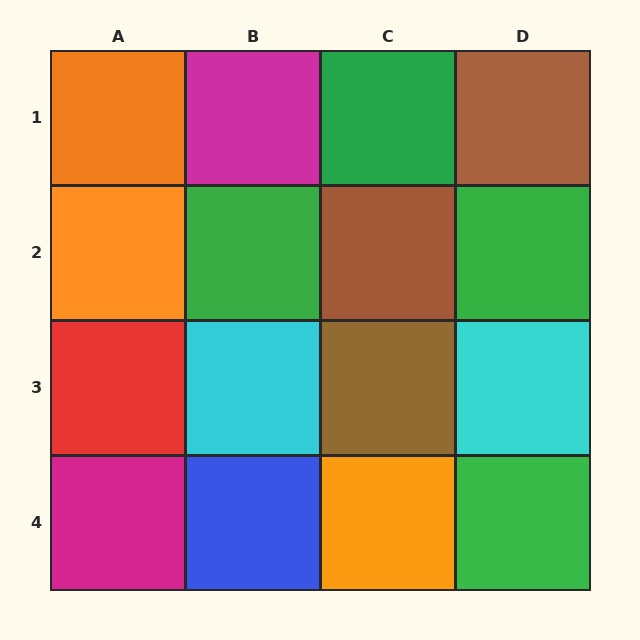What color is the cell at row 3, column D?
Cyan.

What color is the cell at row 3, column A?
Red.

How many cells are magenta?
2 cells are magenta.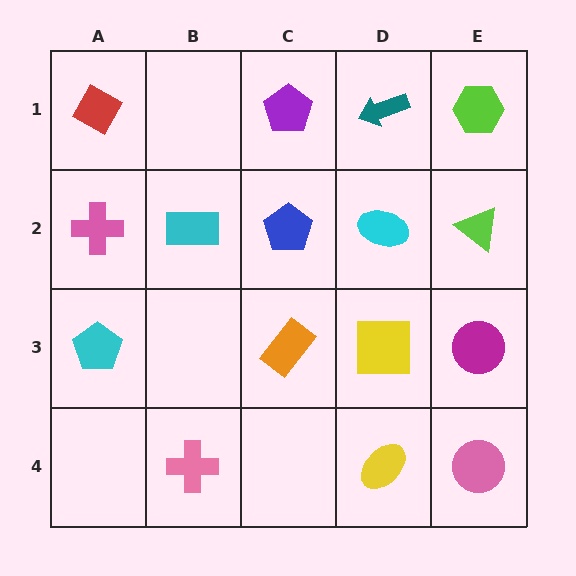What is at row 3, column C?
An orange rectangle.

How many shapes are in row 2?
5 shapes.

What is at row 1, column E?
A lime hexagon.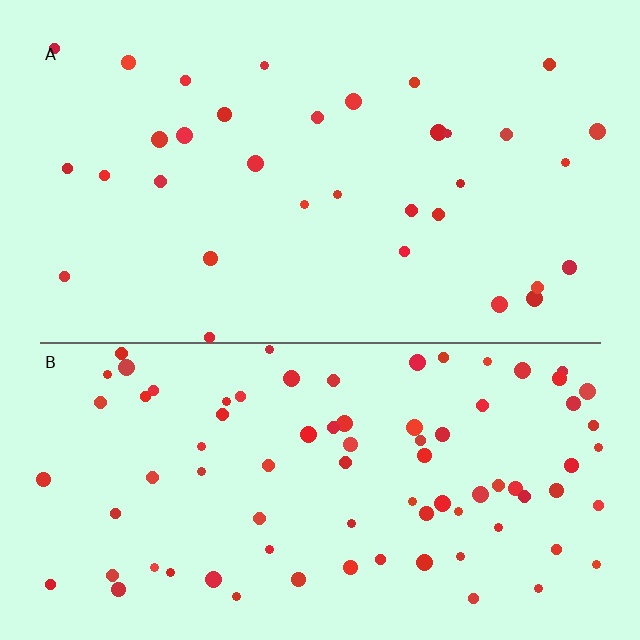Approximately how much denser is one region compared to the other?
Approximately 2.5× — region B over region A.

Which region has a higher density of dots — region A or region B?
B (the bottom).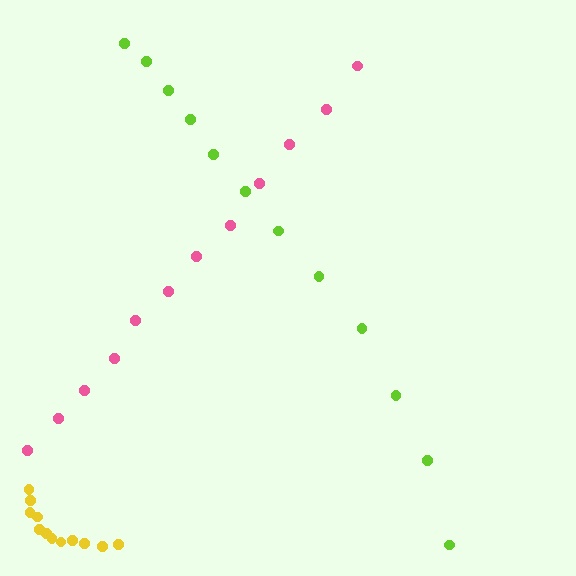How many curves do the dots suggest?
There are 3 distinct paths.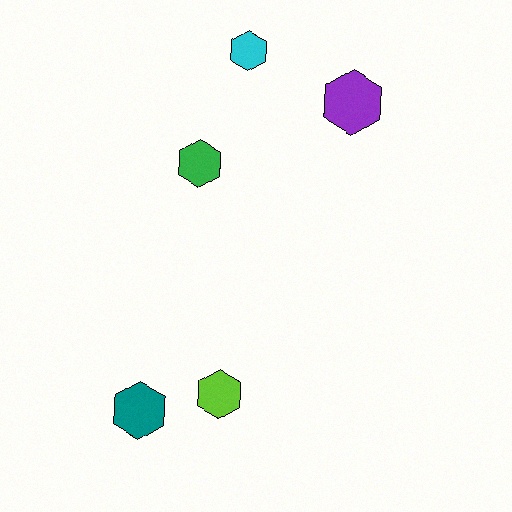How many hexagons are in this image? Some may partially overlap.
There are 5 hexagons.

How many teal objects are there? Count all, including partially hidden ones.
There is 1 teal object.